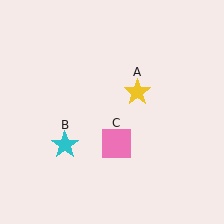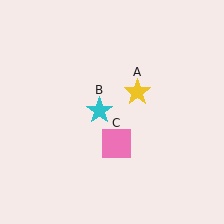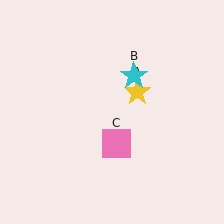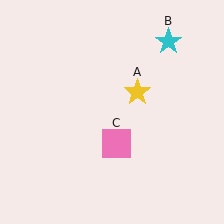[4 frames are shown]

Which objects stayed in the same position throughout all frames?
Yellow star (object A) and pink square (object C) remained stationary.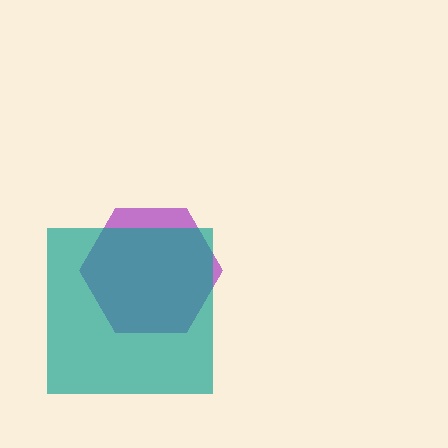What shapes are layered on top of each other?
The layered shapes are: a purple hexagon, a teal square.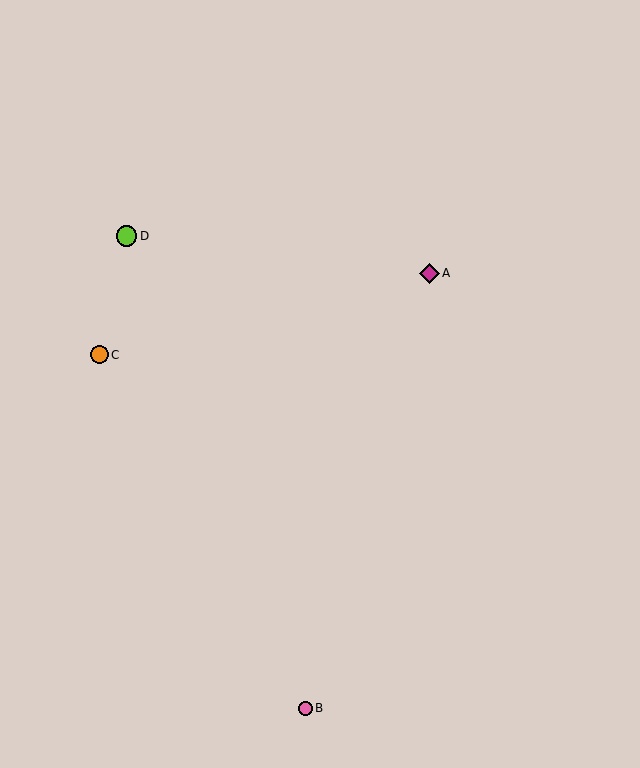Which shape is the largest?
The lime circle (labeled D) is the largest.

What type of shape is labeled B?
Shape B is a pink circle.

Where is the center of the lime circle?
The center of the lime circle is at (127, 236).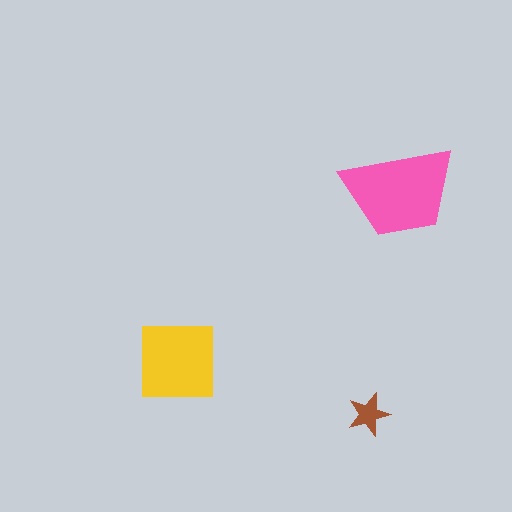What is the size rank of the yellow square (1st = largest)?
2nd.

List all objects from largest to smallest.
The pink trapezoid, the yellow square, the brown star.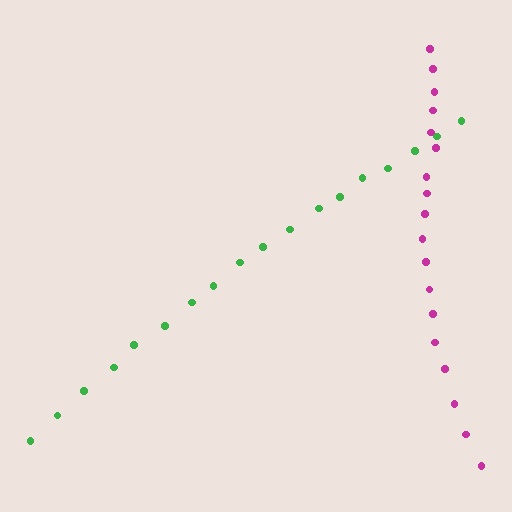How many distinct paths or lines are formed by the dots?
There are 2 distinct paths.